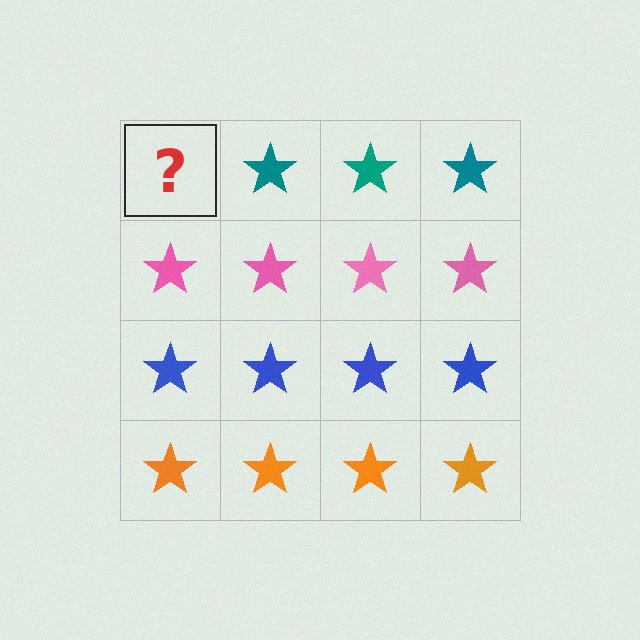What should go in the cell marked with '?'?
The missing cell should contain a teal star.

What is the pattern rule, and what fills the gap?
The rule is that each row has a consistent color. The gap should be filled with a teal star.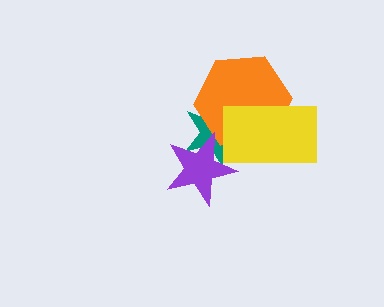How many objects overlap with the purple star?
1 object overlaps with the purple star.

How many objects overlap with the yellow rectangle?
2 objects overlap with the yellow rectangle.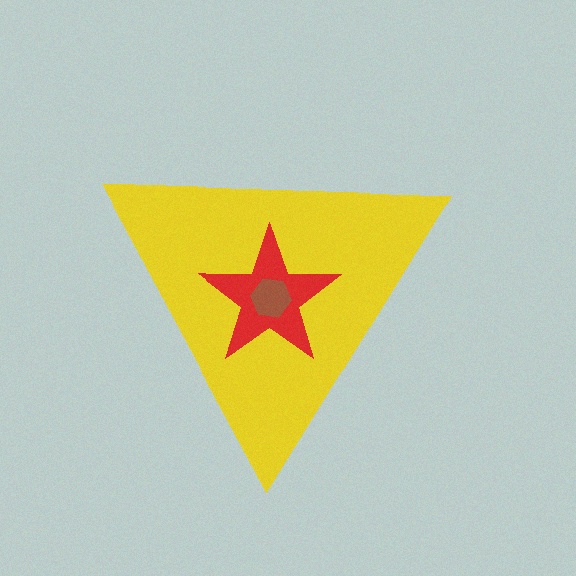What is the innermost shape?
The brown hexagon.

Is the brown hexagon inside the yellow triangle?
Yes.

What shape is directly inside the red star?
The brown hexagon.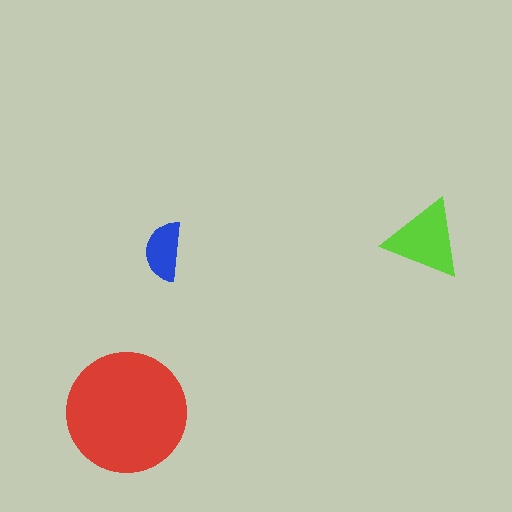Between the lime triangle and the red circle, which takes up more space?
The red circle.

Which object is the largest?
The red circle.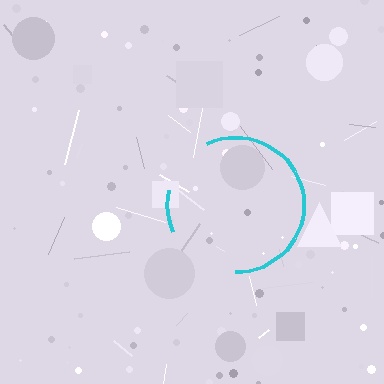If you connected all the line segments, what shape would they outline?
They would outline a circle.